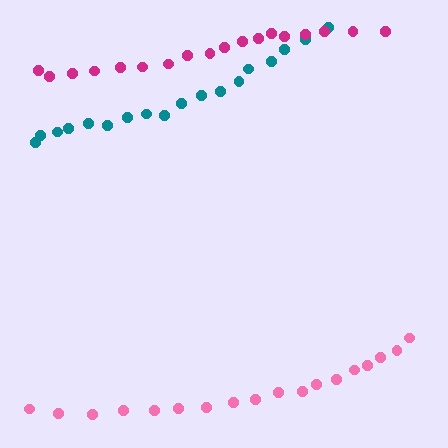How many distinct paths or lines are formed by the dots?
There are 3 distinct paths.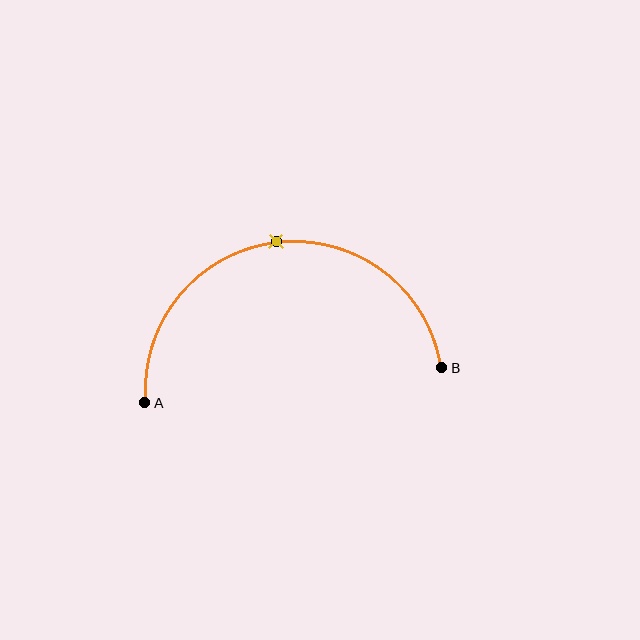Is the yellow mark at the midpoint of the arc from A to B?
Yes. The yellow mark lies on the arc at equal arc-length from both A and B — it is the arc midpoint.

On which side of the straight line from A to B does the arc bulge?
The arc bulges above the straight line connecting A and B.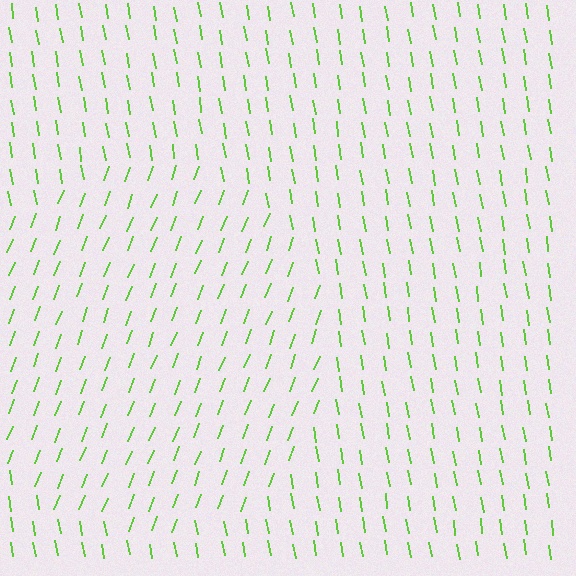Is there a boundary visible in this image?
Yes, there is a texture boundary formed by a change in line orientation.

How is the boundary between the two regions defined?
The boundary is defined purely by a change in line orientation (approximately 30 degrees difference). All lines are the same color and thickness.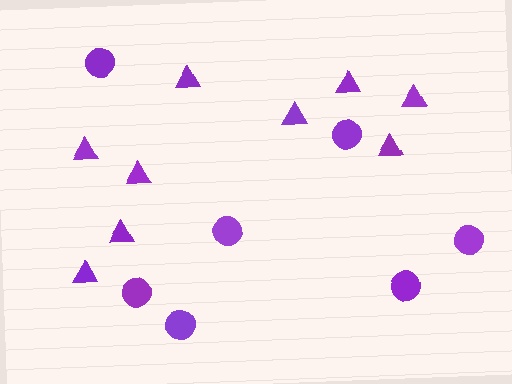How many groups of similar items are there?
There are 2 groups: one group of triangles (9) and one group of circles (7).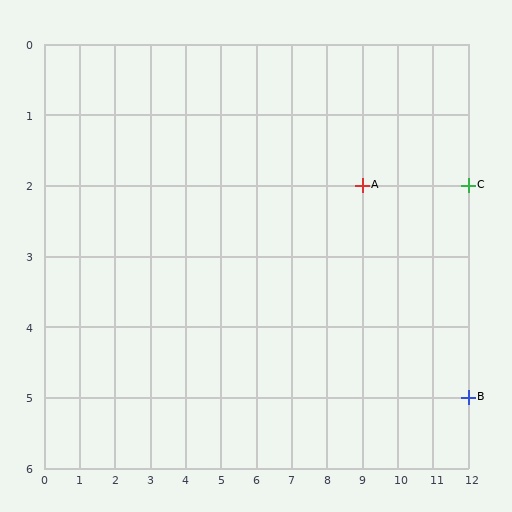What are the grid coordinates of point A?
Point A is at grid coordinates (9, 2).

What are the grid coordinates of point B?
Point B is at grid coordinates (12, 5).